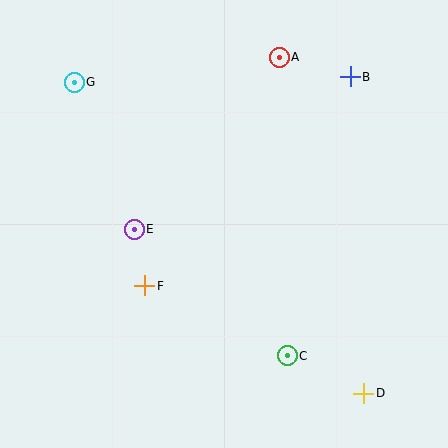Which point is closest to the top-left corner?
Point G is closest to the top-left corner.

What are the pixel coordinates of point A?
Point A is at (279, 57).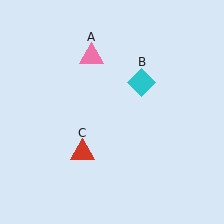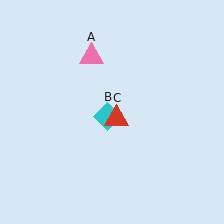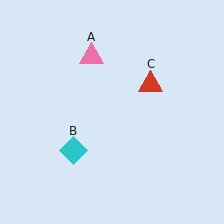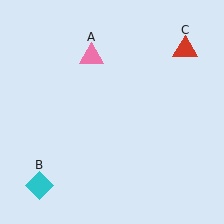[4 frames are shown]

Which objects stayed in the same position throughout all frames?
Pink triangle (object A) remained stationary.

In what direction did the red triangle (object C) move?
The red triangle (object C) moved up and to the right.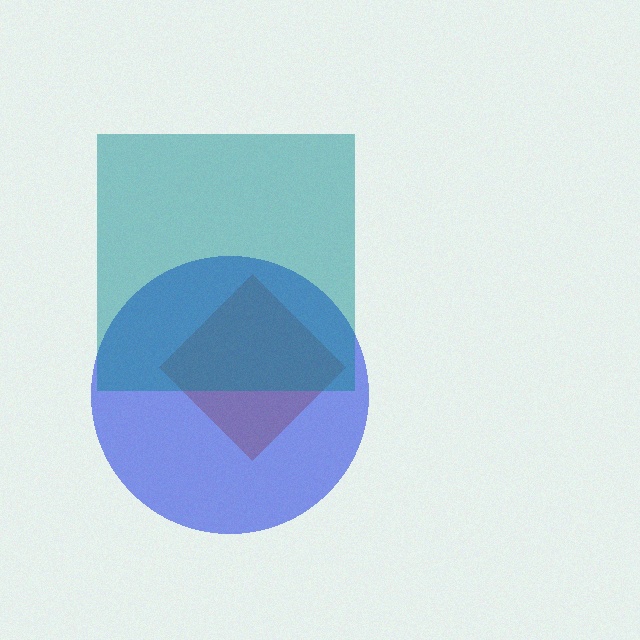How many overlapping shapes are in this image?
There are 3 overlapping shapes in the image.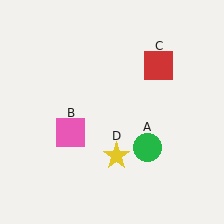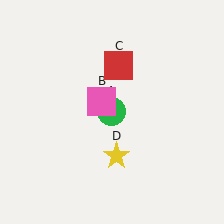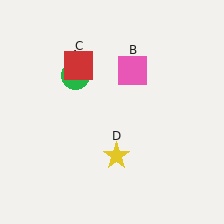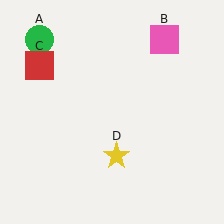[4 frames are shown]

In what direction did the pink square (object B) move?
The pink square (object B) moved up and to the right.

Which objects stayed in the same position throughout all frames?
Yellow star (object D) remained stationary.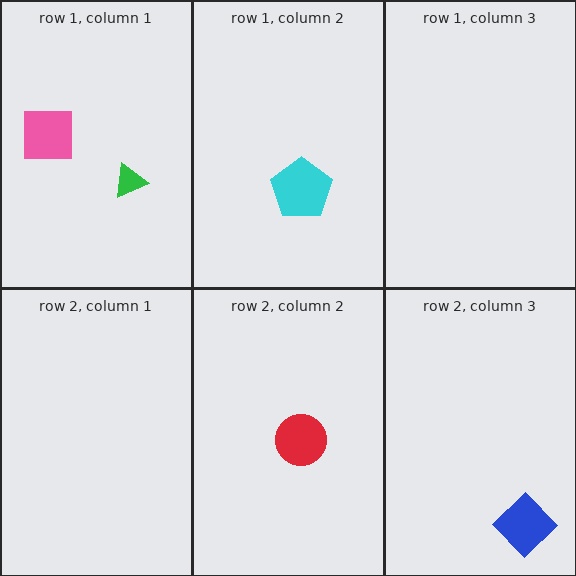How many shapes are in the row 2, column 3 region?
1.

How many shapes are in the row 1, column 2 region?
1.